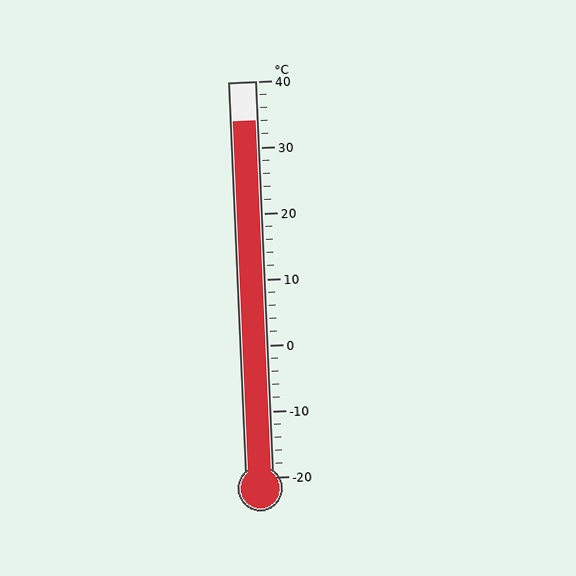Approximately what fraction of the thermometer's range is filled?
The thermometer is filled to approximately 90% of its range.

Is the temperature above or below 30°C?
The temperature is above 30°C.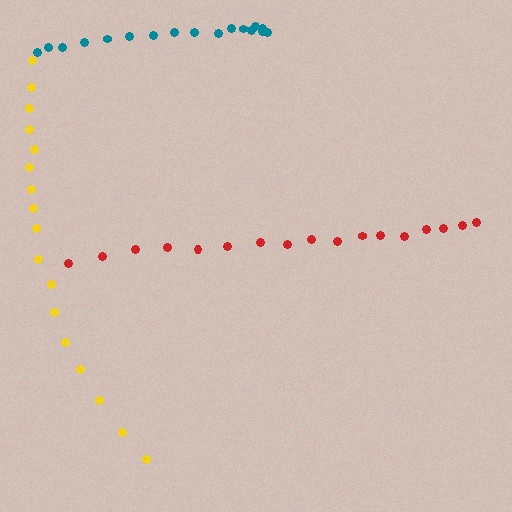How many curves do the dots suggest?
There are 3 distinct paths.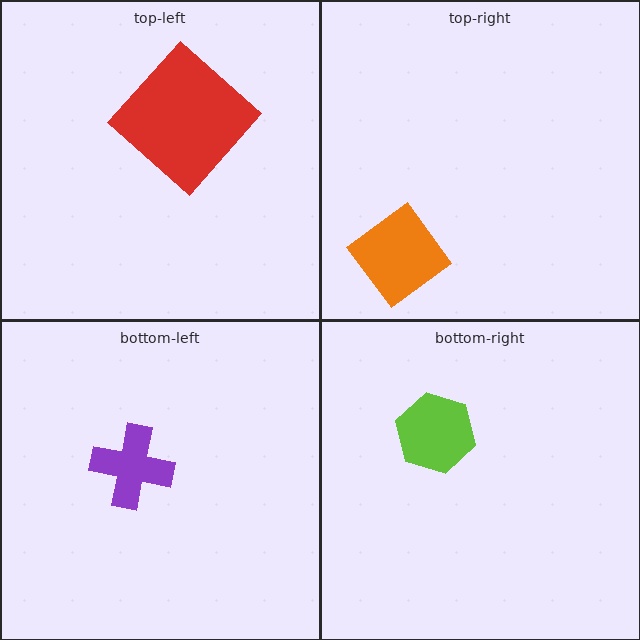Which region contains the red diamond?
The top-left region.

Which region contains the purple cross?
The bottom-left region.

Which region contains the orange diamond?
The top-right region.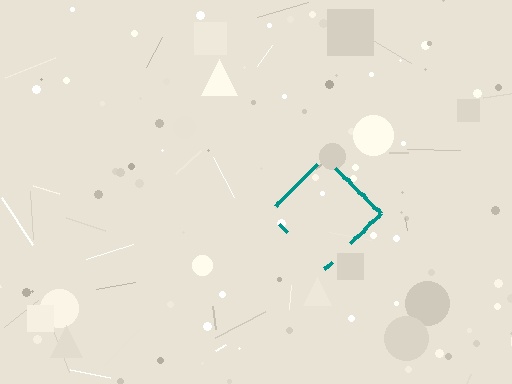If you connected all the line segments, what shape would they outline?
They would outline a diamond.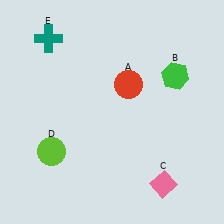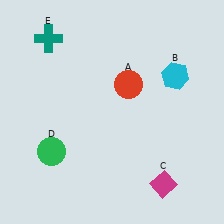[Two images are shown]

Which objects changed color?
B changed from green to cyan. C changed from pink to magenta. D changed from lime to green.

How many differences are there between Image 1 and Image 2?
There are 3 differences between the two images.